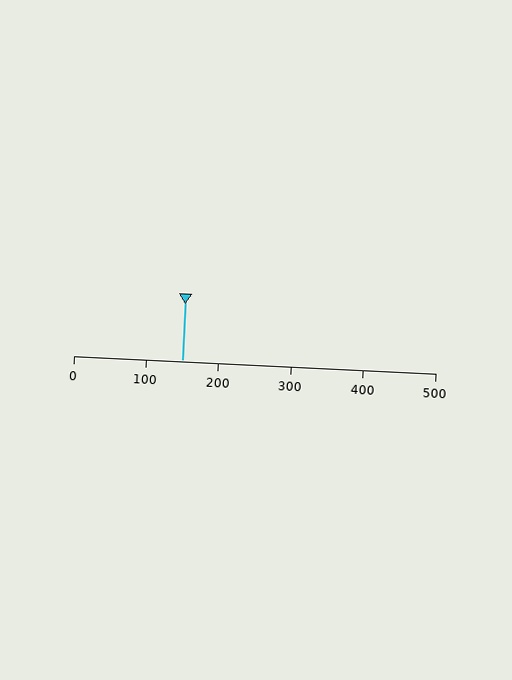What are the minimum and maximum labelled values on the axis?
The axis runs from 0 to 500.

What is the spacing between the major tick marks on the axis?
The major ticks are spaced 100 apart.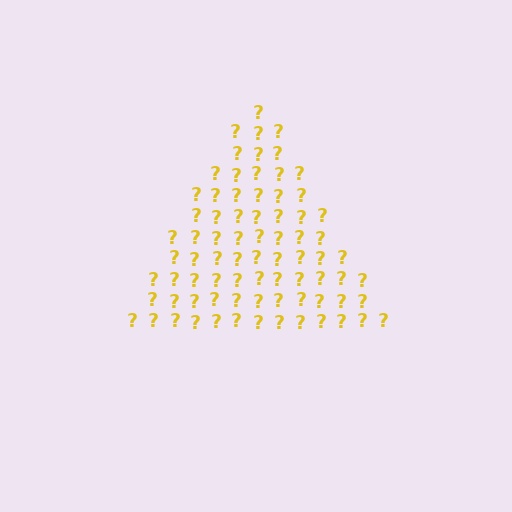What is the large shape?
The large shape is a triangle.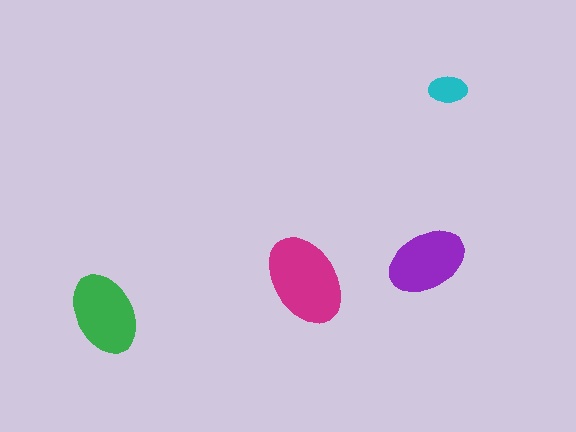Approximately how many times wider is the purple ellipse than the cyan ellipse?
About 2 times wider.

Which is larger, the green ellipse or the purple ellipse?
The green one.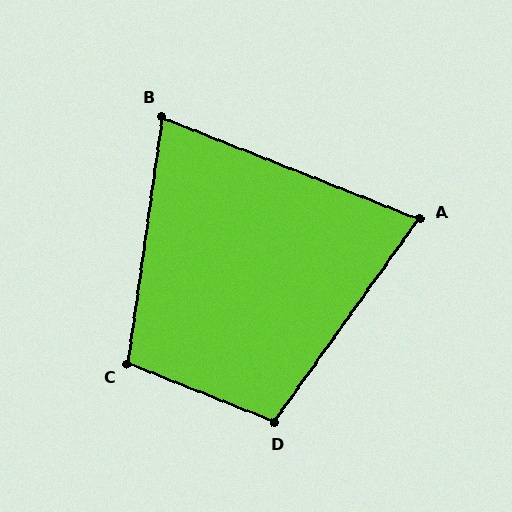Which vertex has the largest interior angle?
C, at approximately 104 degrees.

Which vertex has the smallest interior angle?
A, at approximately 76 degrees.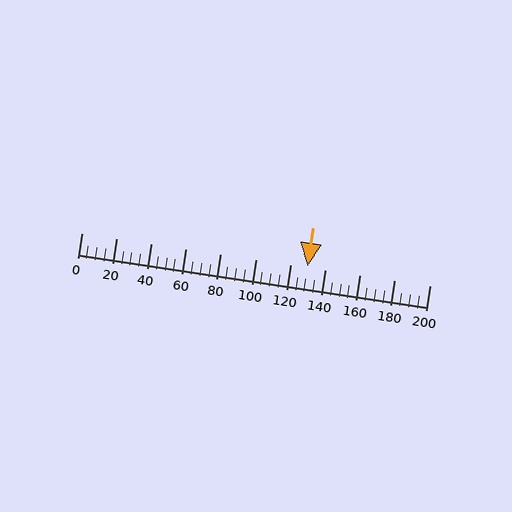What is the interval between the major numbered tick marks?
The major tick marks are spaced 20 units apart.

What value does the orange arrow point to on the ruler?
The orange arrow points to approximately 130.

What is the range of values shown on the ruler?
The ruler shows values from 0 to 200.